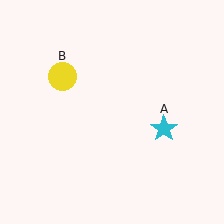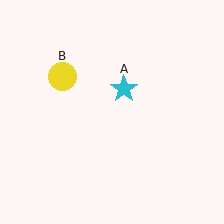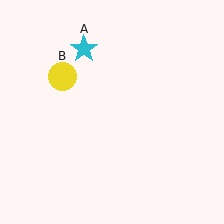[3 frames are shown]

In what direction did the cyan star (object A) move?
The cyan star (object A) moved up and to the left.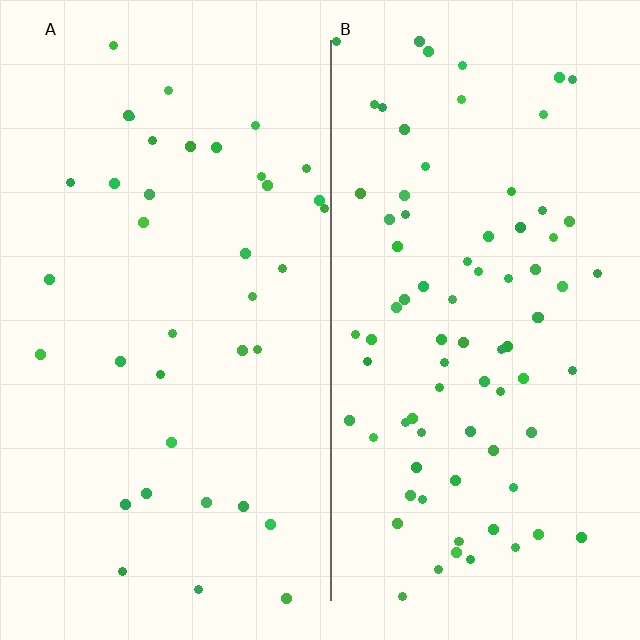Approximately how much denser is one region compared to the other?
Approximately 2.2× — region B over region A.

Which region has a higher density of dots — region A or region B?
B (the right).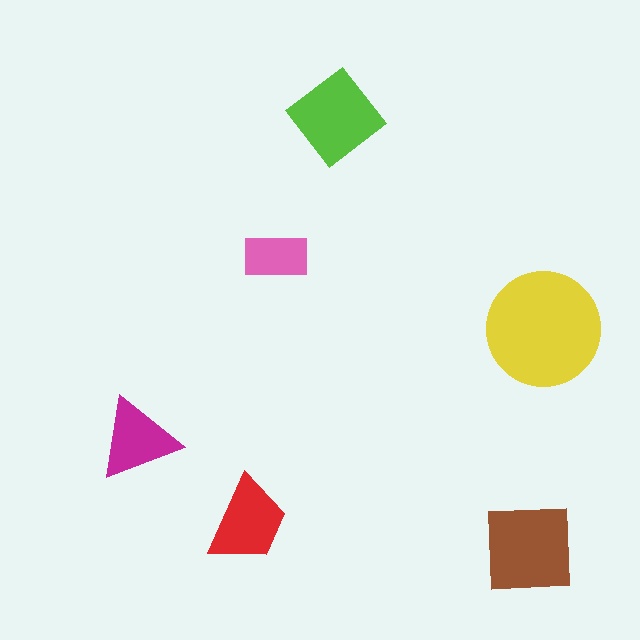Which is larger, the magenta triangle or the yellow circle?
The yellow circle.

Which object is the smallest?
The pink rectangle.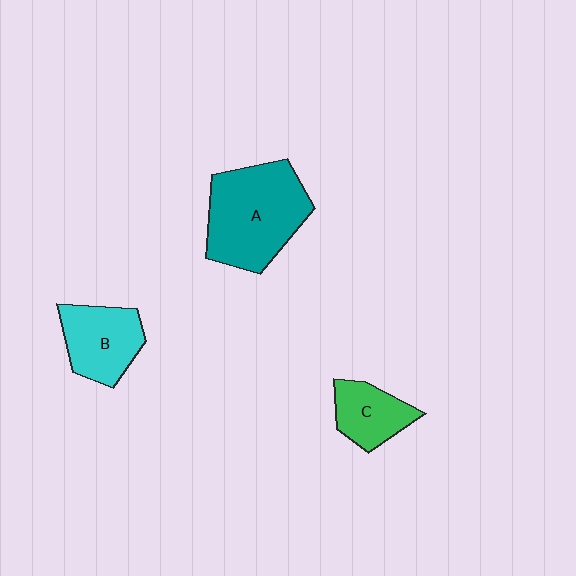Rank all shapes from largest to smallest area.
From largest to smallest: A (teal), B (cyan), C (green).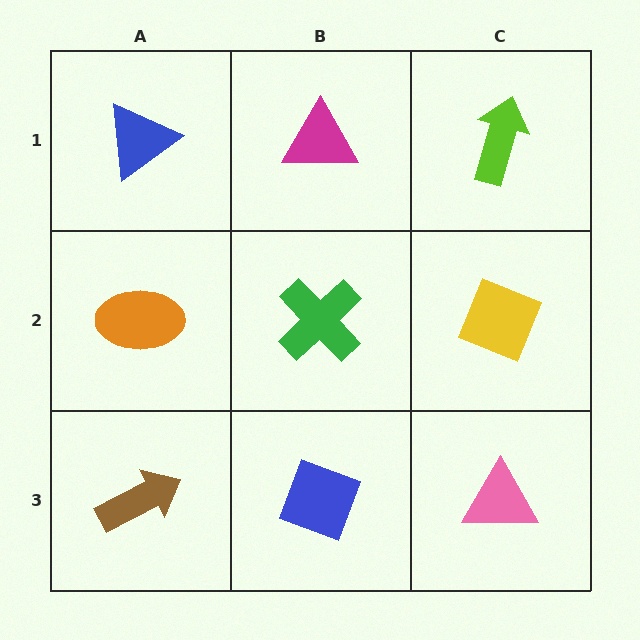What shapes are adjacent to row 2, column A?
A blue triangle (row 1, column A), a brown arrow (row 3, column A), a green cross (row 2, column B).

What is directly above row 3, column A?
An orange ellipse.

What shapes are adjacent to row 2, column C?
A lime arrow (row 1, column C), a pink triangle (row 3, column C), a green cross (row 2, column B).